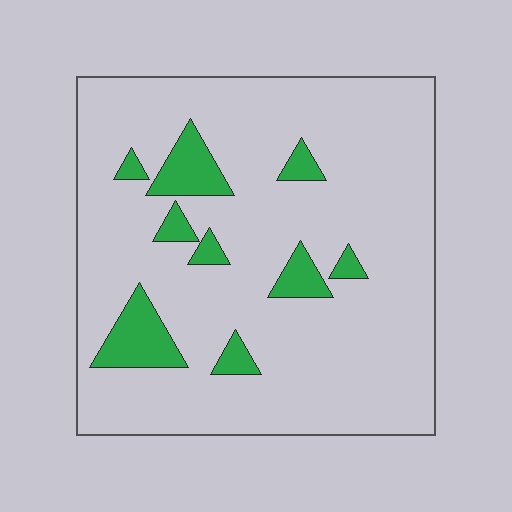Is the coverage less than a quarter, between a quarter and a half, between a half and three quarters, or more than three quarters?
Less than a quarter.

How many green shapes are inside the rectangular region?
9.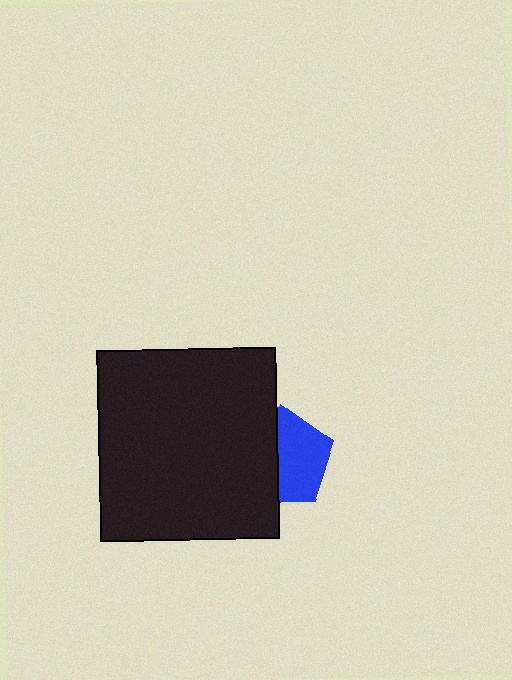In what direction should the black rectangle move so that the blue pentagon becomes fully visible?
The black rectangle should move left. That is the shortest direction to clear the overlap and leave the blue pentagon fully visible.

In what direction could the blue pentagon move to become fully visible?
The blue pentagon could move right. That would shift it out from behind the black rectangle entirely.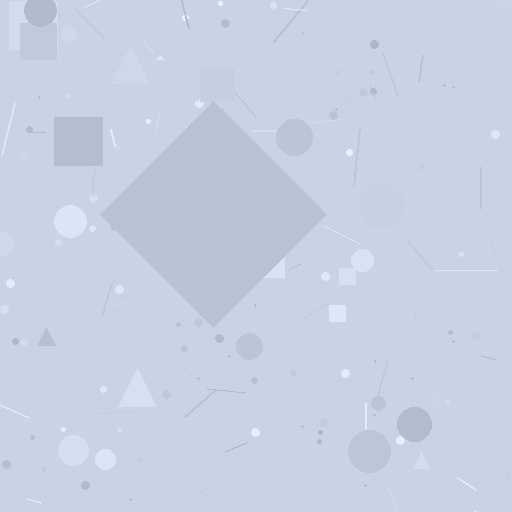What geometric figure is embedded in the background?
A diamond is embedded in the background.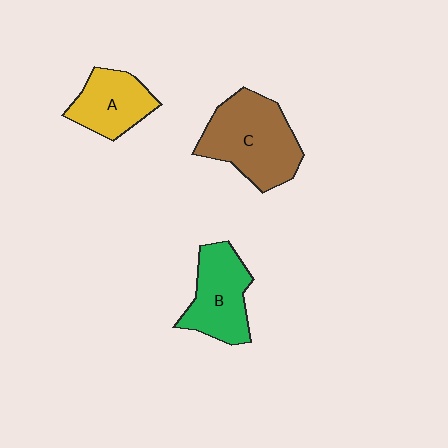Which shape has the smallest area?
Shape A (yellow).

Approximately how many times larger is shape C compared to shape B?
Approximately 1.3 times.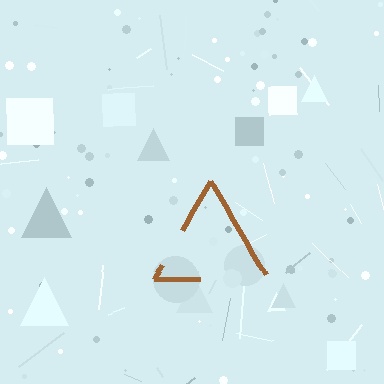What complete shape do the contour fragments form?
The contour fragments form a triangle.